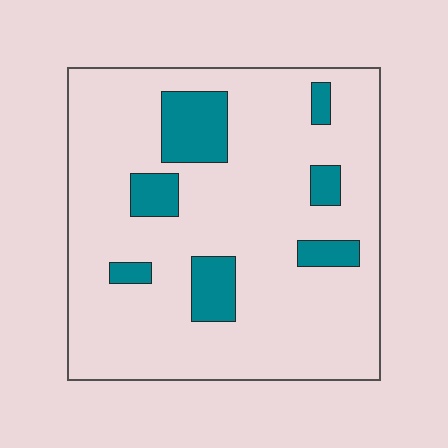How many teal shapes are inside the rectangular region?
7.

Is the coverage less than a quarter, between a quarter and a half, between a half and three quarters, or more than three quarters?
Less than a quarter.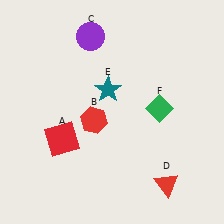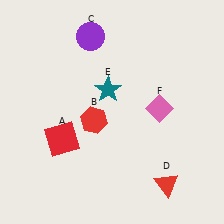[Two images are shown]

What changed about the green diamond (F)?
In Image 1, F is green. In Image 2, it changed to pink.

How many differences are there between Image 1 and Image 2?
There is 1 difference between the two images.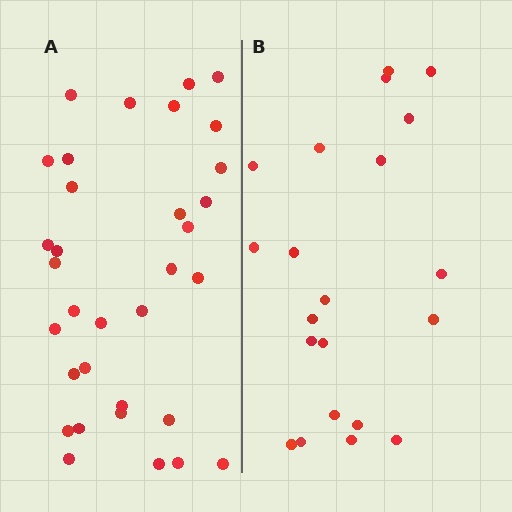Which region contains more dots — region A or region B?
Region A (the left region) has more dots.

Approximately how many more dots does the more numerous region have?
Region A has roughly 12 or so more dots than region B.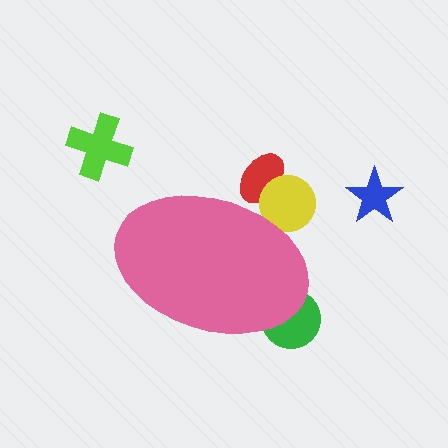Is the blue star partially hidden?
No, the blue star is fully visible.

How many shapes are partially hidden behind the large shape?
3 shapes are partially hidden.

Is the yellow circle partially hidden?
Yes, the yellow circle is partially hidden behind the pink ellipse.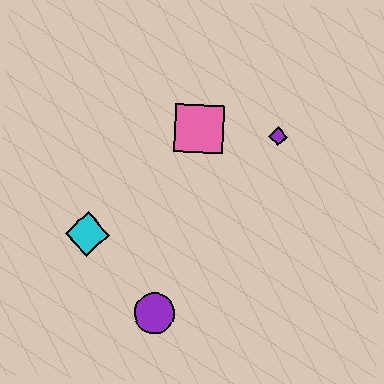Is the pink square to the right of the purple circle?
Yes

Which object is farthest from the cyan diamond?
The purple diamond is farthest from the cyan diamond.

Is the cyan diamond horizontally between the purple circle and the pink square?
No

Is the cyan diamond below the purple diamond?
Yes